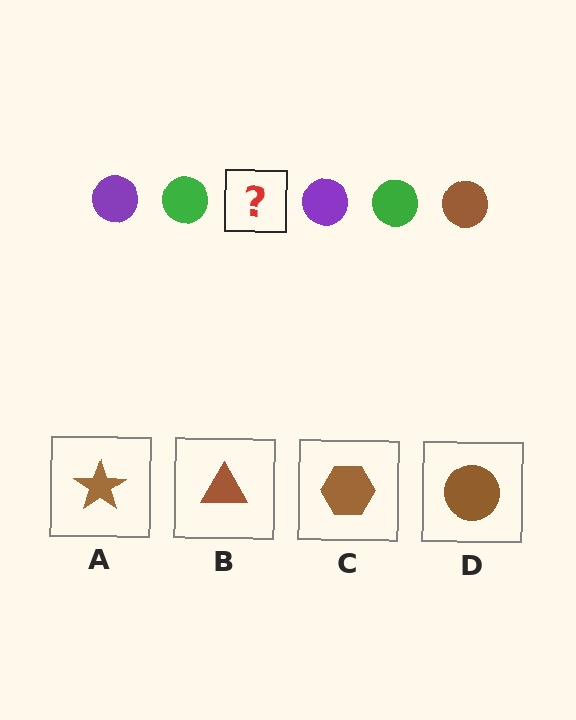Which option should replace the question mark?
Option D.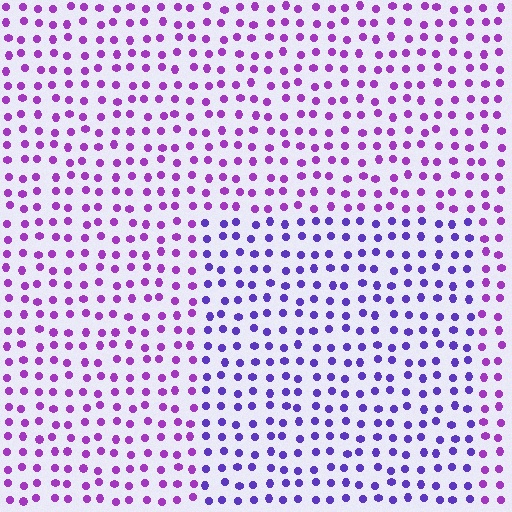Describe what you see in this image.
The image is filled with small purple elements in a uniform arrangement. A rectangle-shaped region is visible where the elements are tinted to a slightly different hue, forming a subtle color boundary.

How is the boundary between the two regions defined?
The boundary is defined purely by a slight shift in hue (about 31 degrees). Spacing, size, and orientation are identical on both sides.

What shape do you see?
I see a rectangle.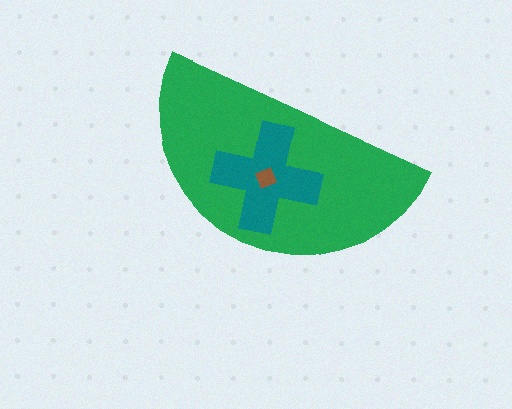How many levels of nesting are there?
3.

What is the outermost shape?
The green semicircle.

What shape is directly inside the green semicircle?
The teal cross.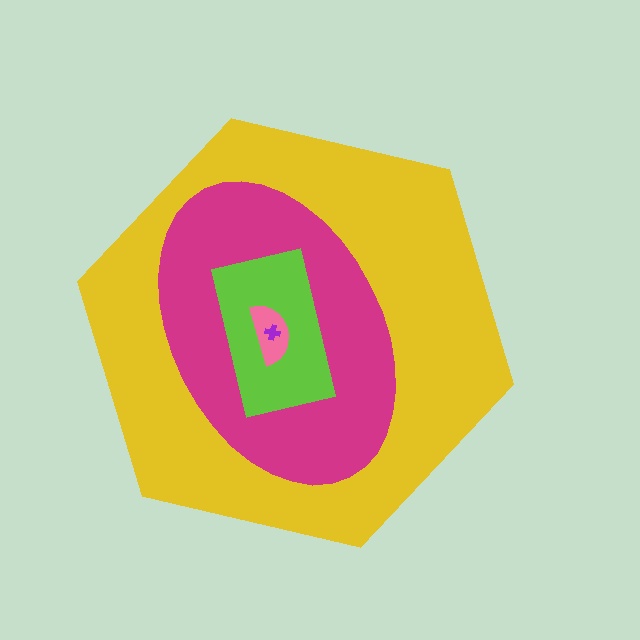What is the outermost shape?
The yellow hexagon.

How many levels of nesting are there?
5.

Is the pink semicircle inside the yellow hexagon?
Yes.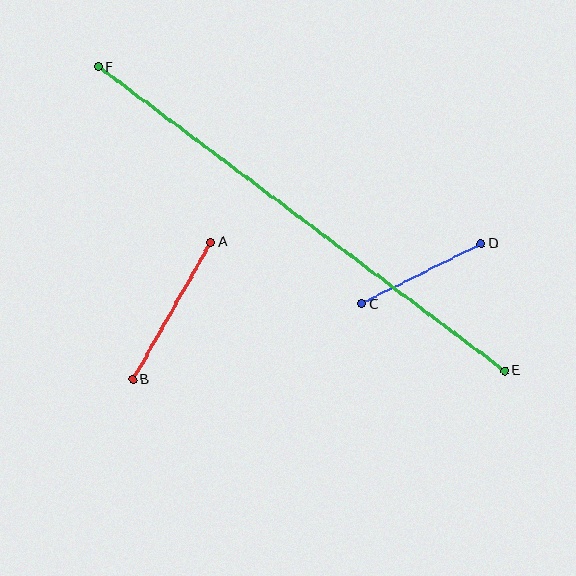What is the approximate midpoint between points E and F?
The midpoint is at approximately (301, 219) pixels.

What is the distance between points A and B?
The distance is approximately 158 pixels.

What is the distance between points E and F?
The distance is approximately 507 pixels.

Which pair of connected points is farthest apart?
Points E and F are farthest apart.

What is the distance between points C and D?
The distance is approximately 134 pixels.